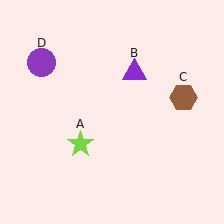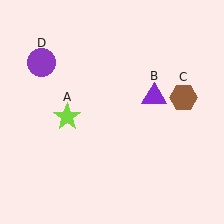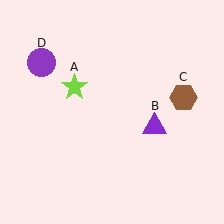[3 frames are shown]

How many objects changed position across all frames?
2 objects changed position: lime star (object A), purple triangle (object B).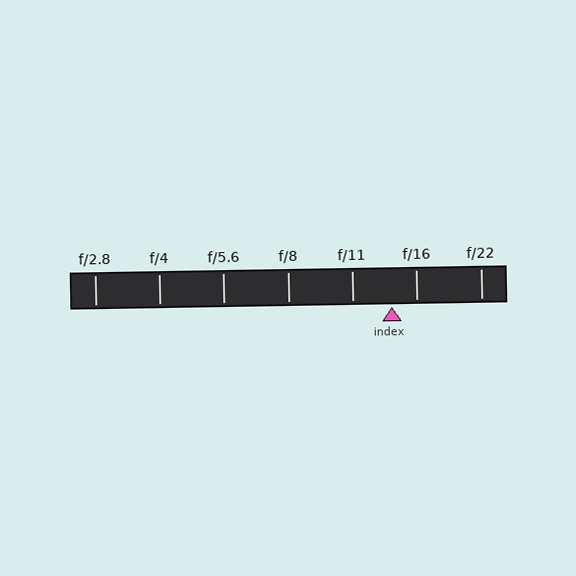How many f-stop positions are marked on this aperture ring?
There are 7 f-stop positions marked.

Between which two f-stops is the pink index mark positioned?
The index mark is between f/11 and f/16.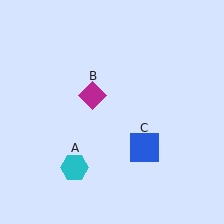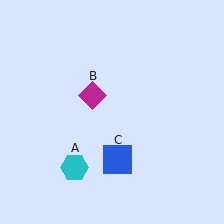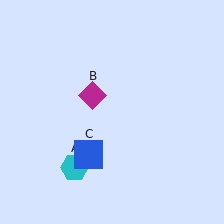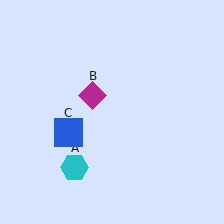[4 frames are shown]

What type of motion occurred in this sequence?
The blue square (object C) rotated clockwise around the center of the scene.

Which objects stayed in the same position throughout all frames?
Cyan hexagon (object A) and magenta diamond (object B) remained stationary.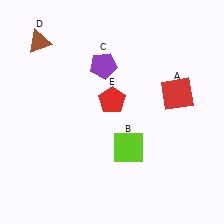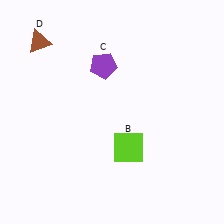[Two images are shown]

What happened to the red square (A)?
The red square (A) was removed in Image 2. It was in the top-right area of Image 1.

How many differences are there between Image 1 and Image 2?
There are 2 differences between the two images.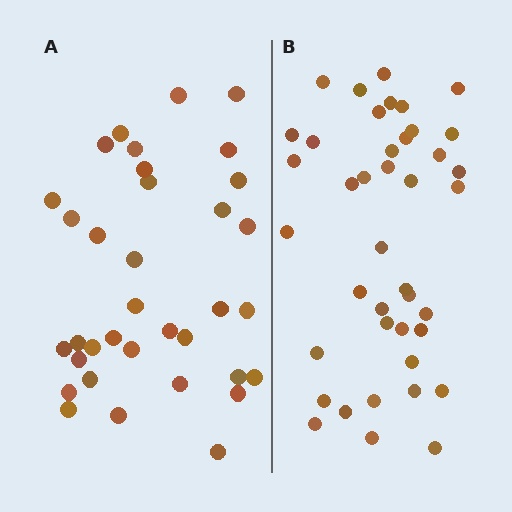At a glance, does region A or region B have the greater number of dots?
Region B (the right region) has more dots.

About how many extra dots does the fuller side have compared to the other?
Region B has about 6 more dots than region A.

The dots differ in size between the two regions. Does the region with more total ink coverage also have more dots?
No. Region A has more total ink coverage because its dots are larger, but region B actually contains more individual dots. Total area can be misleading — the number of items is what matters here.